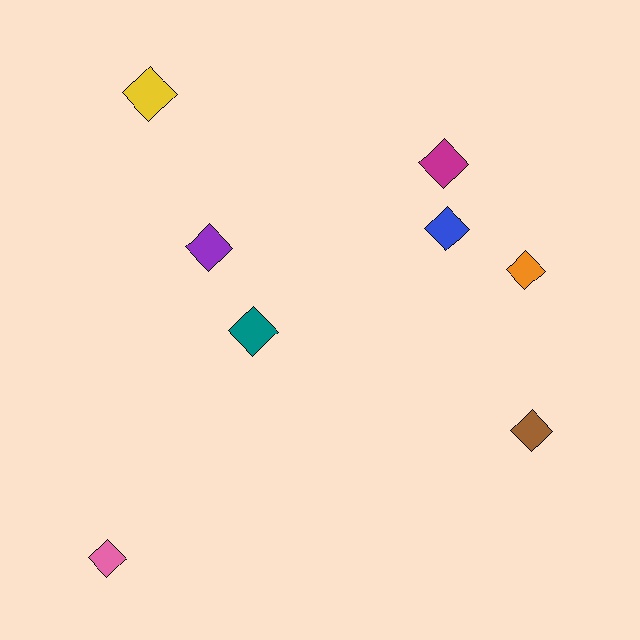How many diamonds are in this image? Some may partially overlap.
There are 8 diamonds.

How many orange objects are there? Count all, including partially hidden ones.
There is 1 orange object.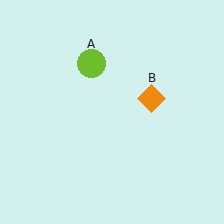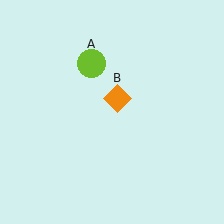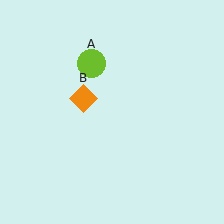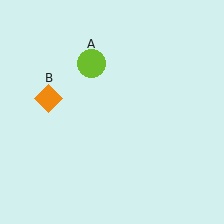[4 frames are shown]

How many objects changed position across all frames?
1 object changed position: orange diamond (object B).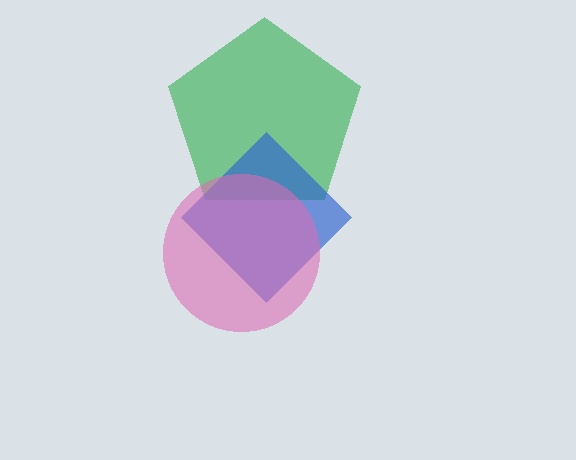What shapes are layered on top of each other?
The layered shapes are: a green pentagon, a blue diamond, a pink circle.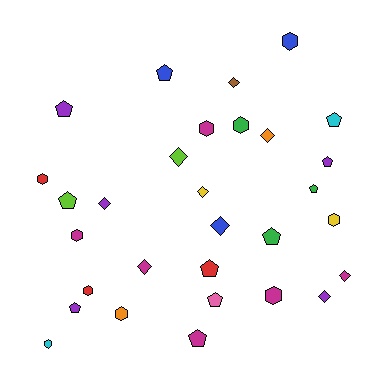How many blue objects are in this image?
There are 3 blue objects.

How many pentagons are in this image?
There are 11 pentagons.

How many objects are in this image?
There are 30 objects.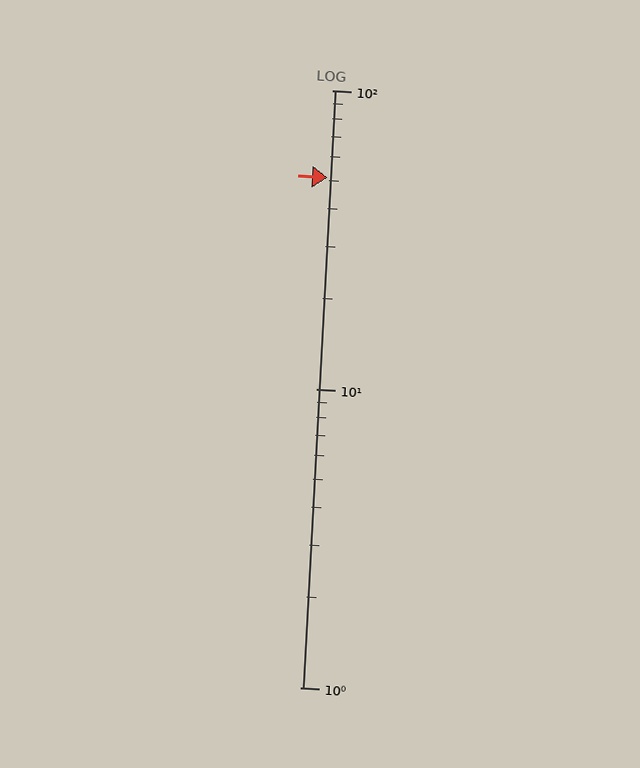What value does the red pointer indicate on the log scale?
The pointer indicates approximately 51.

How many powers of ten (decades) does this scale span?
The scale spans 2 decades, from 1 to 100.